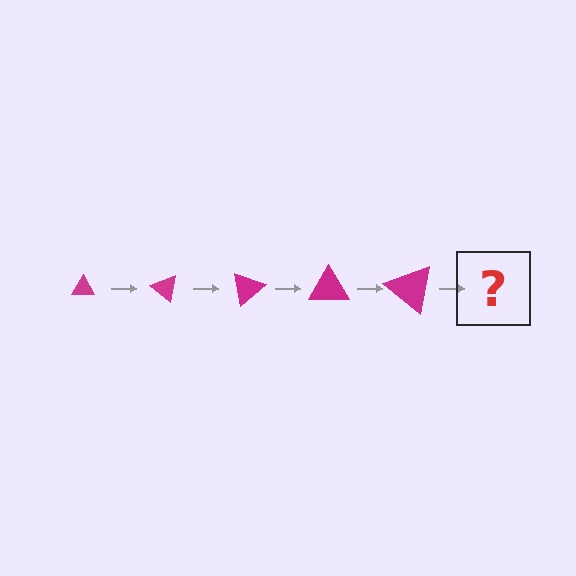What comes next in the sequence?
The next element should be a triangle, larger than the previous one and rotated 200 degrees from the start.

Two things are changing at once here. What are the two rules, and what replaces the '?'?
The two rules are that the triangle grows larger each step and it rotates 40 degrees each step. The '?' should be a triangle, larger than the previous one and rotated 200 degrees from the start.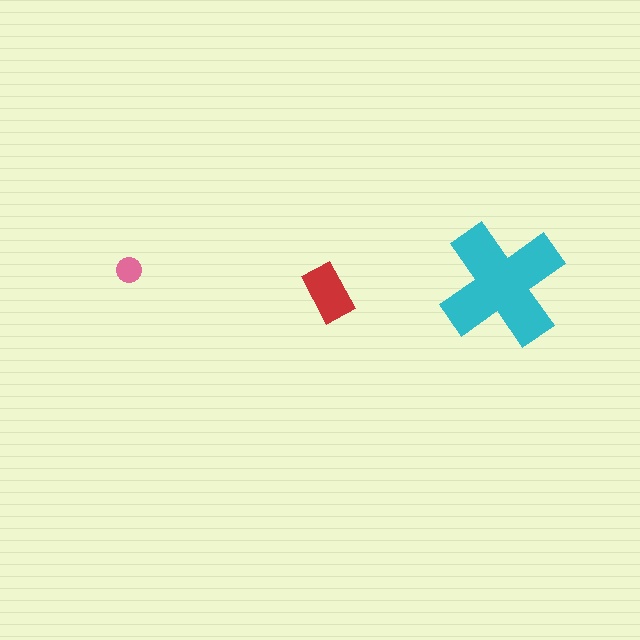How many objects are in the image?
There are 3 objects in the image.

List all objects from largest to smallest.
The cyan cross, the red rectangle, the pink circle.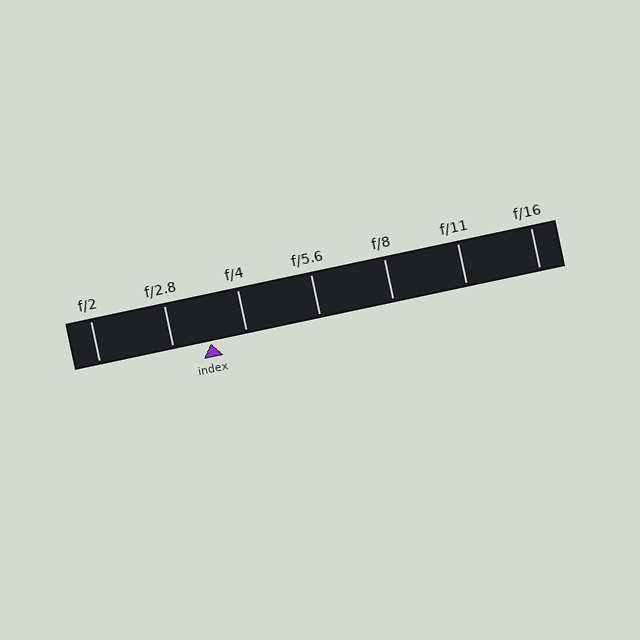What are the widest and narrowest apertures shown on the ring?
The widest aperture shown is f/2 and the narrowest is f/16.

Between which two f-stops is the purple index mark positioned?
The index mark is between f/2.8 and f/4.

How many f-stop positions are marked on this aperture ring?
There are 7 f-stop positions marked.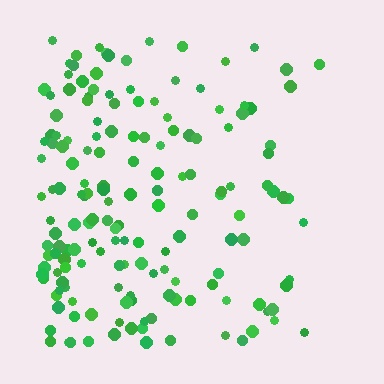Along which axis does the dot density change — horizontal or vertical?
Horizontal.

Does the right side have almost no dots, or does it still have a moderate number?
Still a moderate number, just noticeably fewer than the left.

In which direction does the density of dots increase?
From right to left, with the left side densest.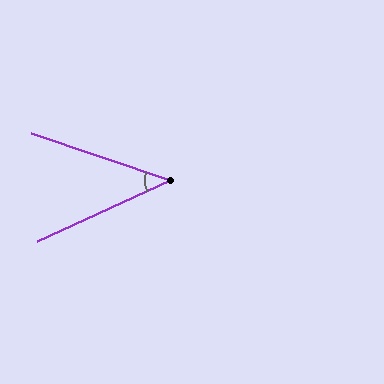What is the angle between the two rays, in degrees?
Approximately 43 degrees.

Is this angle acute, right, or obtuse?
It is acute.